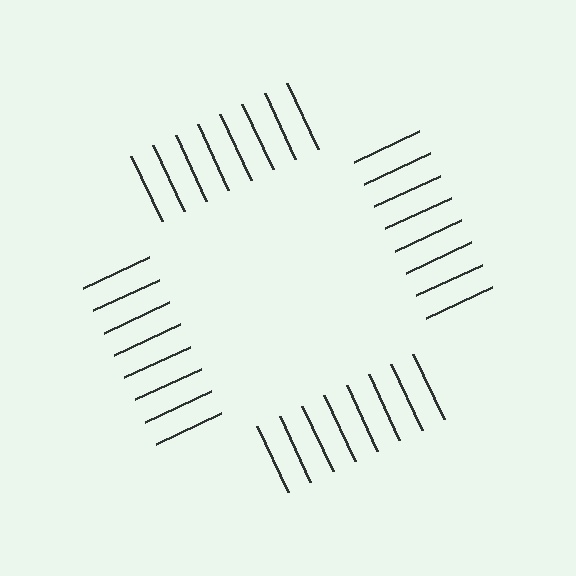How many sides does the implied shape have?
4 sides — the line-ends trace a square.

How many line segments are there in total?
32 — 8 along each of the 4 edges.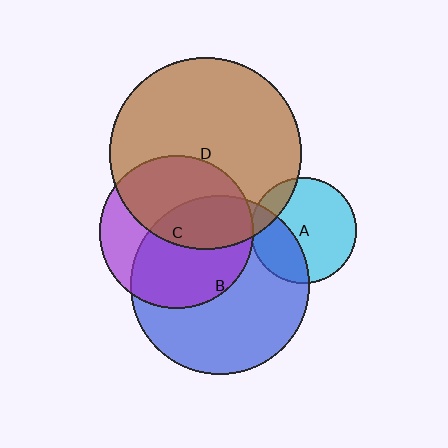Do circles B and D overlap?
Yes.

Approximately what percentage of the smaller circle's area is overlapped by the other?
Approximately 20%.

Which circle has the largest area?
Circle D (brown).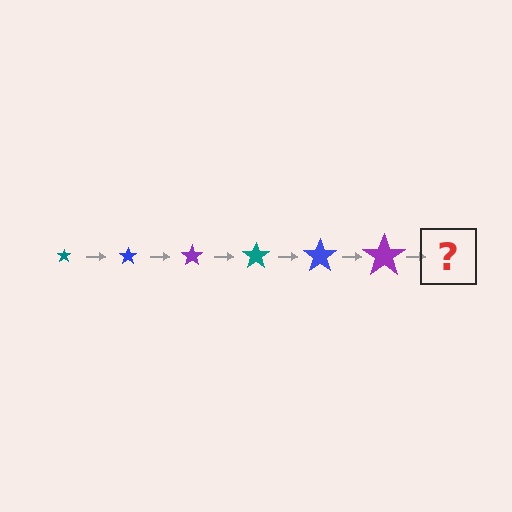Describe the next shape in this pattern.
It should be a teal star, larger than the previous one.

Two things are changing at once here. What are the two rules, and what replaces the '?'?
The two rules are that the star grows larger each step and the color cycles through teal, blue, and purple. The '?' should be a teal star, larger than the previous one.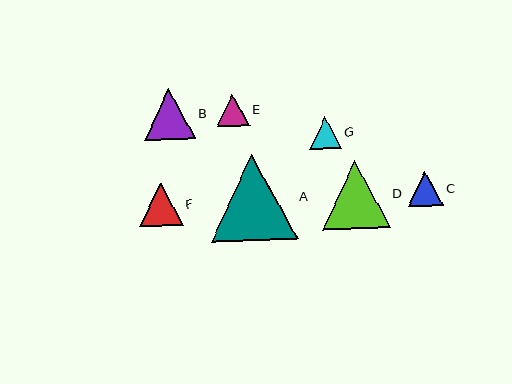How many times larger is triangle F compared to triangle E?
Triangle F is approximately 1.4 times the size of triangle E.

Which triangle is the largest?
Triangle A is the largest with a size of approximately 87 pixels.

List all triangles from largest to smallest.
From largest to smallest: A, D, B, F, C, G, E.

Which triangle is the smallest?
Triangle E is the smallest with a size of approximately 32 pixels.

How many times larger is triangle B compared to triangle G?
Triangle B is approximately 1.6 times the size of triangle G.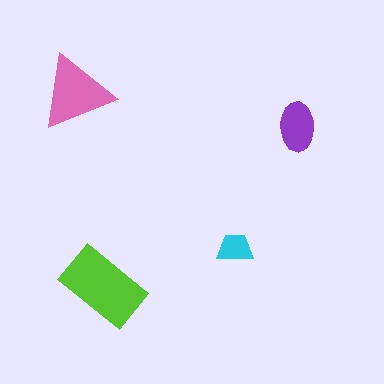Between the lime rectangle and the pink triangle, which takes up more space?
The lime rectangle.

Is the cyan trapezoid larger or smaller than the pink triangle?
Smaller.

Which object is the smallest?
The cyan trapezoid.